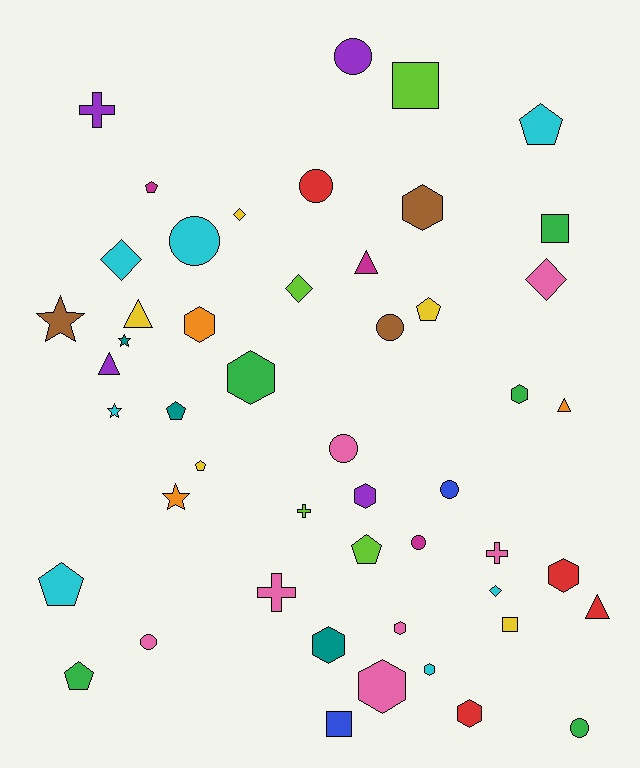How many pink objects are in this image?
There are 7 pink objects.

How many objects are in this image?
There are 50 objects.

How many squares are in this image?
There are 4 squares.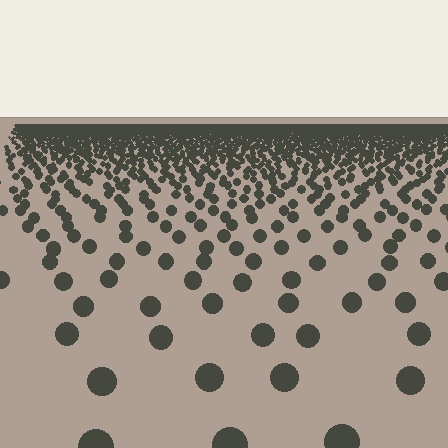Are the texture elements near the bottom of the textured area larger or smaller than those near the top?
Larger. Near the bottom, elements are closer to the viewer and appear at a bigger on-screen size.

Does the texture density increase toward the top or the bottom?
Density increases toward the top.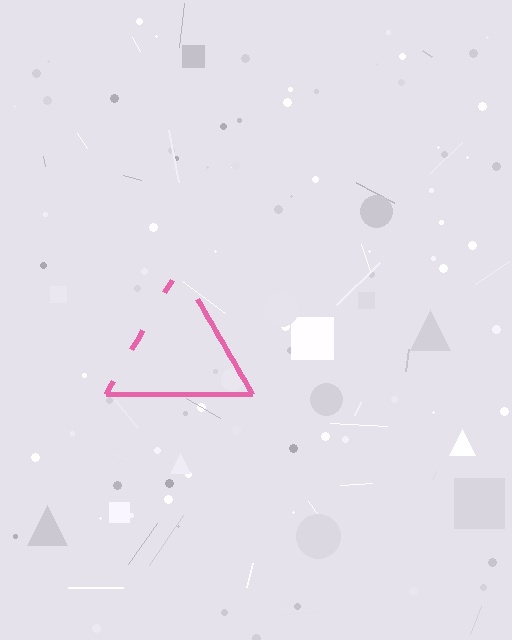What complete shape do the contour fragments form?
The contour fragments form a triangle.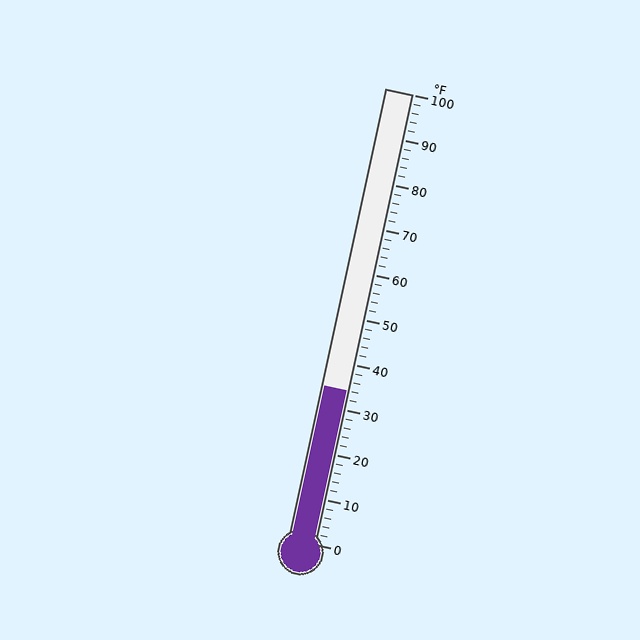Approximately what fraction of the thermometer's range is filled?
The thermometer is filled to approximately 35% of its range.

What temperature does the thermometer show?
The thermometer shows approximately 34°F.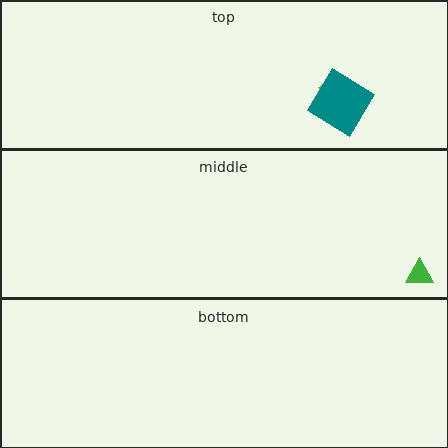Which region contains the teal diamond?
The top region.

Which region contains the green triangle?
The middle region.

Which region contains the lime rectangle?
The top region.